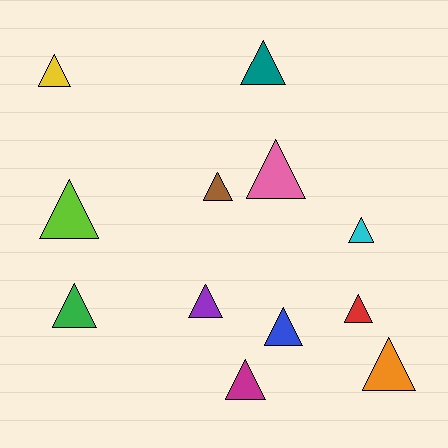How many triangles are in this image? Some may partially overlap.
There are 12 triangles.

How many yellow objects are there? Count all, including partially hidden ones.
There is 1 yellow object.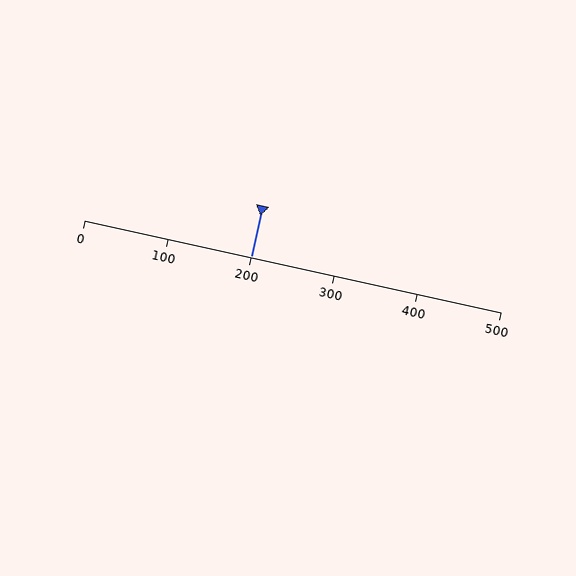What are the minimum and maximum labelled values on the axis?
The axis runs from 0 to 500.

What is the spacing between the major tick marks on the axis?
The major ticks are spaced 100 apart.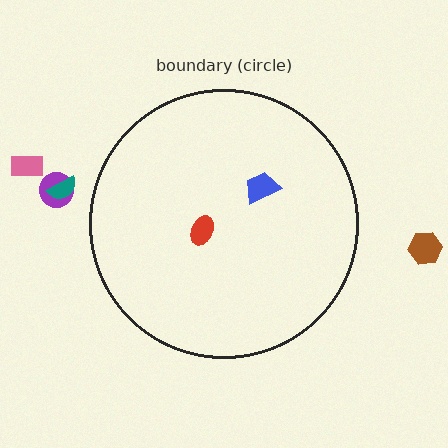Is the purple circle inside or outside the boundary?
Outside.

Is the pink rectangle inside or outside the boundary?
Outside.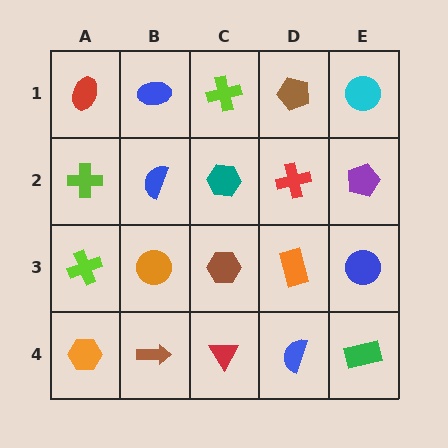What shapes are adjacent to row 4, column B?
An orange circle (row 3, column B), an orange hexagon (row 4, column A), a red triangle (row 4, column C).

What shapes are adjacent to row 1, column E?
A purple pentagon (row 2, column E), a brown pentagon (row 1, column D).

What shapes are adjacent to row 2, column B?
A blue ellipse (row 1, column B), an orange circle (row 3, column B), a lime cross (row 2, column A), a teal hexagon (row 2, column C).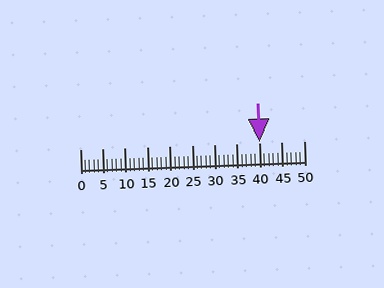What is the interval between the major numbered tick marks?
The major tick marks are spaced 5 units apart.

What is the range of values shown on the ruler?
The ruler shows values from 0 to 50.